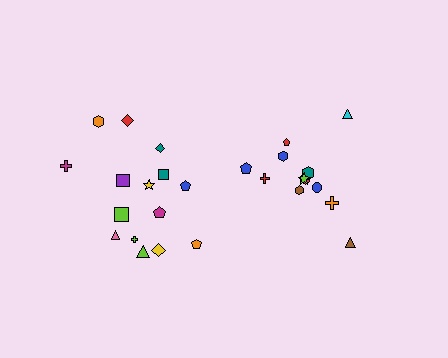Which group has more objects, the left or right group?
The left group.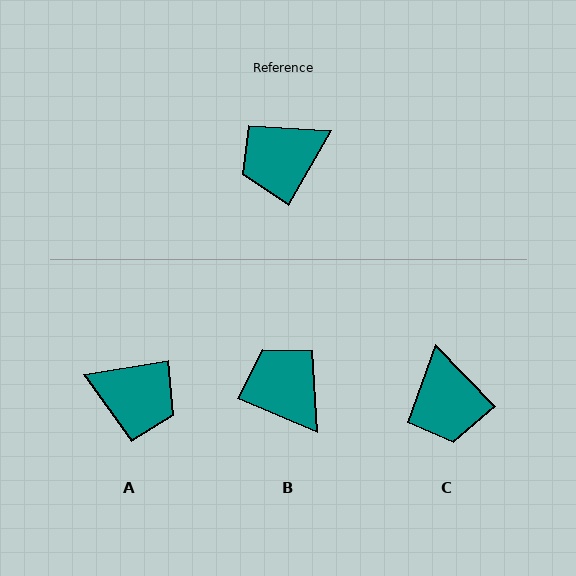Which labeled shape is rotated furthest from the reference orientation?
A, about 129 degrees away.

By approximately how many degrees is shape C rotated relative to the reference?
Approximately 74 degrees counter-clockwise.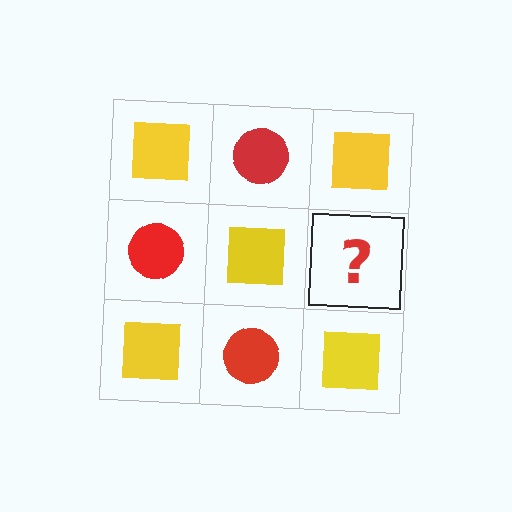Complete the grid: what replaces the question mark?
The question mark should be replaced with a red circle.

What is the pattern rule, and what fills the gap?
The rule is that it alternates yellow square and red circle in a checkerboard pattern. The gap should be filled with a red circle.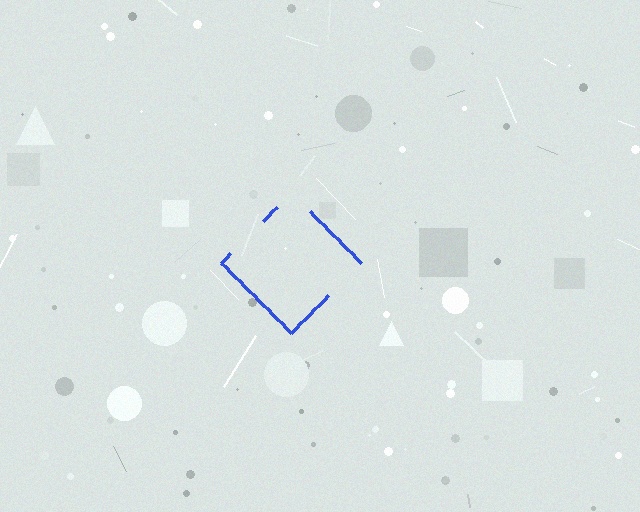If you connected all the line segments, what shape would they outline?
They would outline a diamond.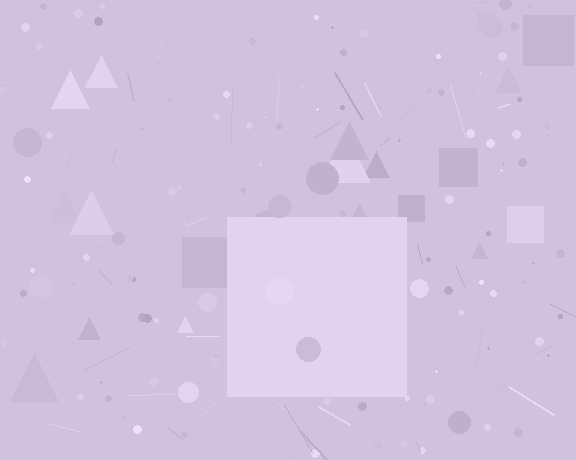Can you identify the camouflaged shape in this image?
The camouflaged shape is a square.